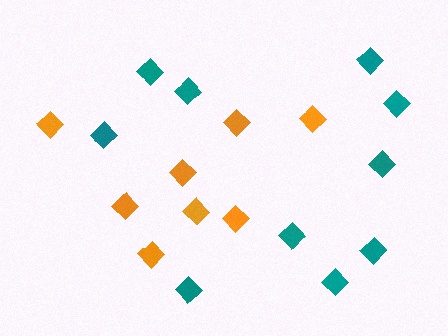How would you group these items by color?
There are 2 groups: one group of orange diamonds (8) and one group of teal diamonds (10).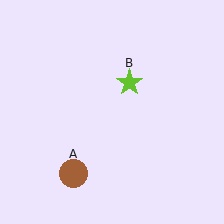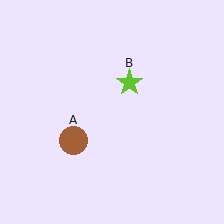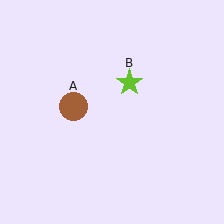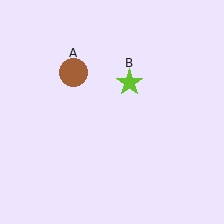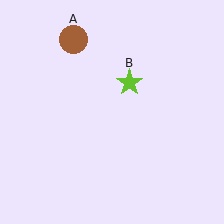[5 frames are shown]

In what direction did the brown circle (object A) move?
The brown circle (object A) moved up.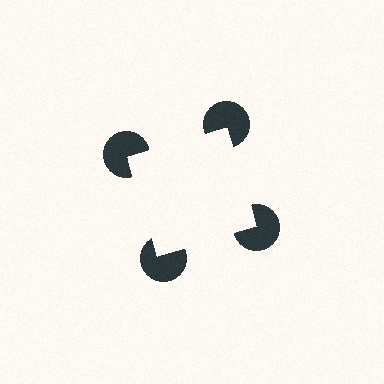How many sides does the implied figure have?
4 sides.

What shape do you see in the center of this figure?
An illusory square — its edges are inferred from the aligned wedge cuts in the pac-man discs, not physically drawn.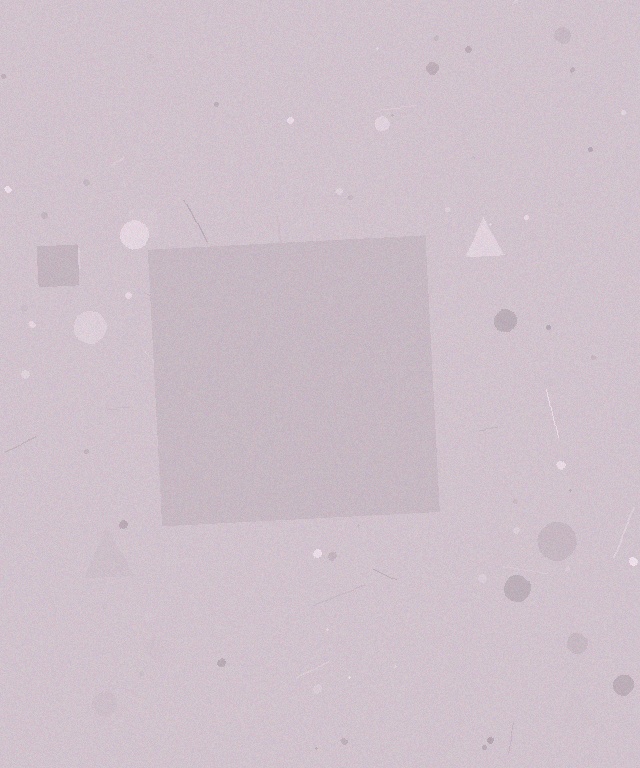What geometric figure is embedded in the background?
A square is embedded in the background.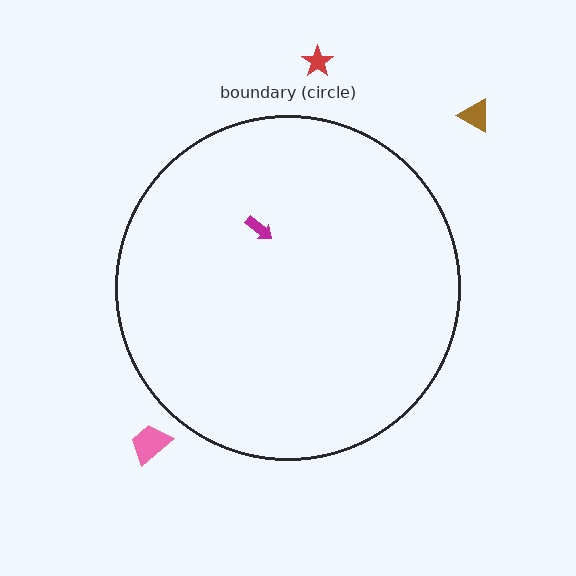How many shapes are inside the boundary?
1 inside, 3 outside.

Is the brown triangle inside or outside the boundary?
Outside.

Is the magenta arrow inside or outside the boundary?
Inside.